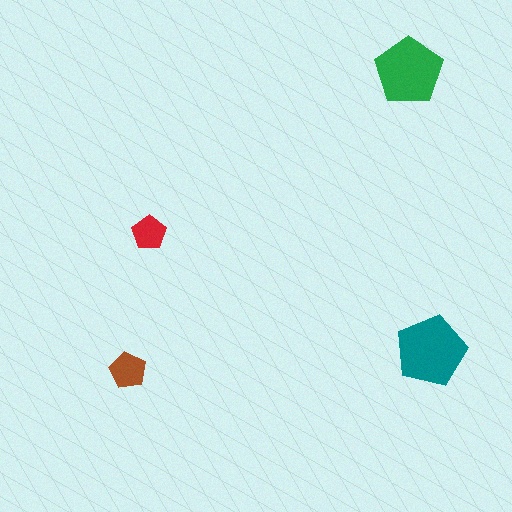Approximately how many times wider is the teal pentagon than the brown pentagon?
About 2 times wider.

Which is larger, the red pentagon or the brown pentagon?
The brown one.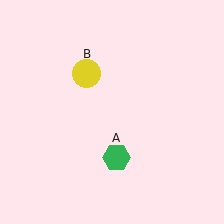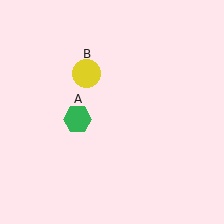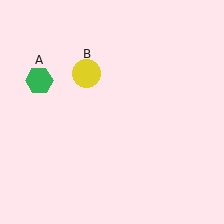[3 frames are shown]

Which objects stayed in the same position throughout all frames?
Yellow circle (object B) remained stationary.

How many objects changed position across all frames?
1 object changed position: green hexagon (object A).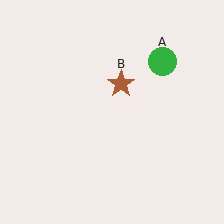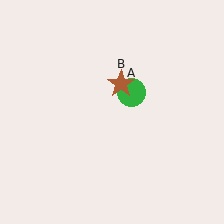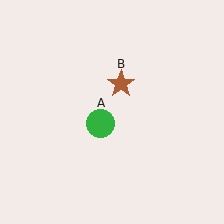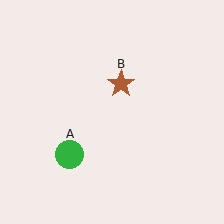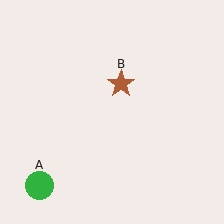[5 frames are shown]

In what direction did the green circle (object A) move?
The green circle (object A) moved down and to the left.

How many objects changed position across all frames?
1 object changed position: green circle (object A).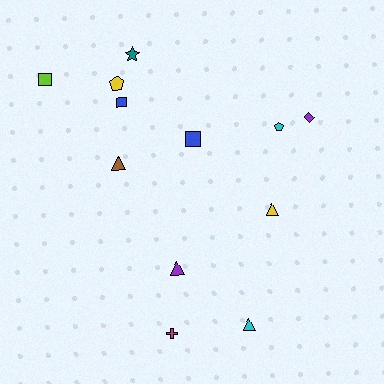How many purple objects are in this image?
There are 2 purple objects.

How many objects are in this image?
There are 12 objects.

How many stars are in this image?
There is 1 star.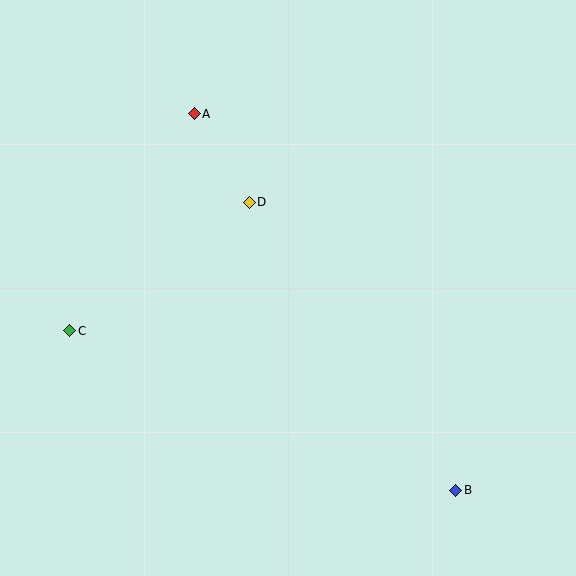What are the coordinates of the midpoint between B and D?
The midpoint between B and D is at (352, 346).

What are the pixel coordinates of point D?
Point D is at (249, 202).